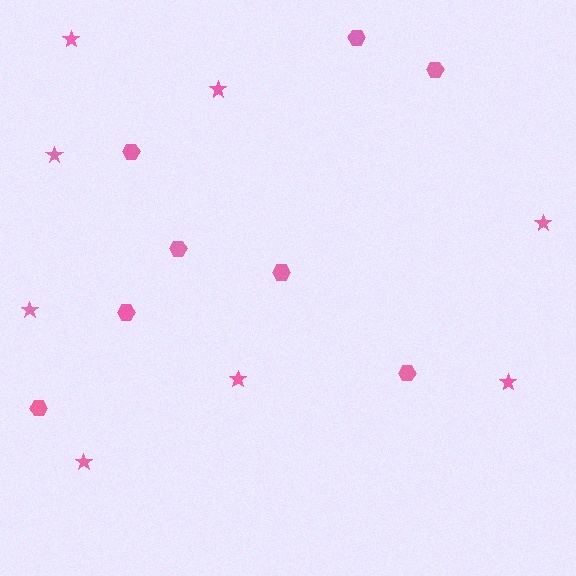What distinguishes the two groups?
There are 2 groups: one group of hexagons (8) and one group of stars (8).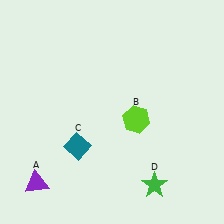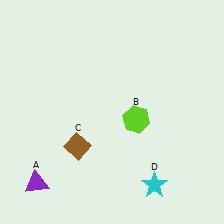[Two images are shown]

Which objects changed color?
C changed from teal to brown. D changed from green to cyan.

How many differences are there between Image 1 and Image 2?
There are 2 differences between the two images.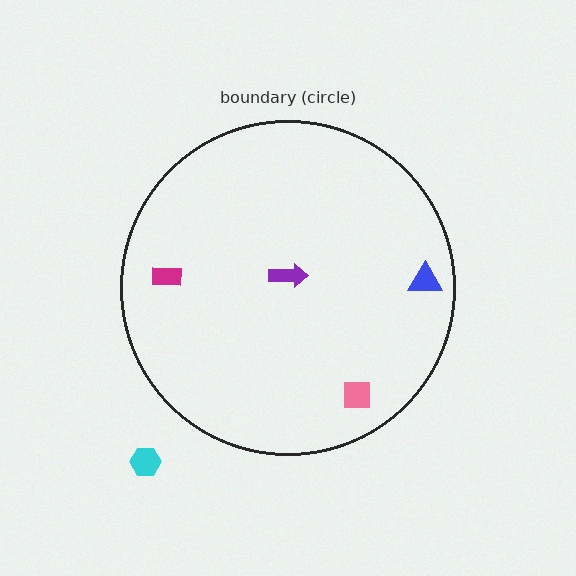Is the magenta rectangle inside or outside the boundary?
Inside.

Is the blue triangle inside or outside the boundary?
Inside.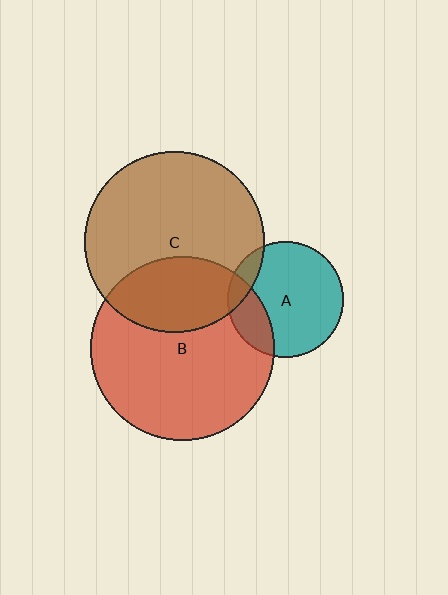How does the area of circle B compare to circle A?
Approximately 2.5 times.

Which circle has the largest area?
Circle B (red).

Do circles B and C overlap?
Yes.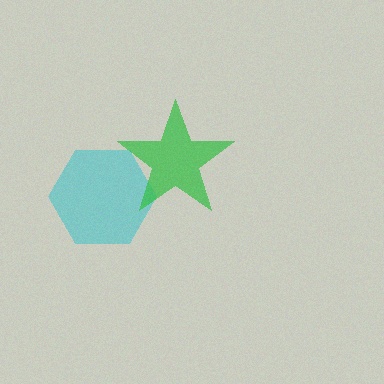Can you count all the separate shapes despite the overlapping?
Yes, there are 2 separate shapes.